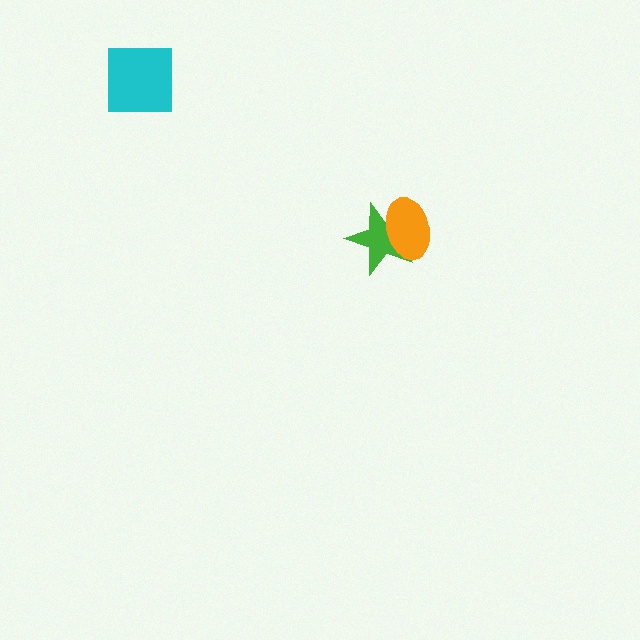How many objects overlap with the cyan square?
0 objects overlap with the cyan square.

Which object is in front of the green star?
The orange ellipse is in front of the green star.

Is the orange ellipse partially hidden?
No, no other shape covers it.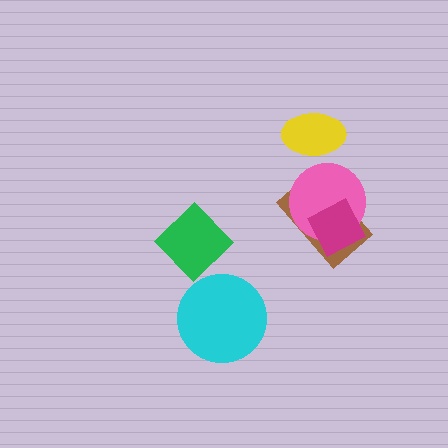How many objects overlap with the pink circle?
2 objects overlap with the pink circle.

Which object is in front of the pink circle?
The magenta diamond is in front of the pink circle.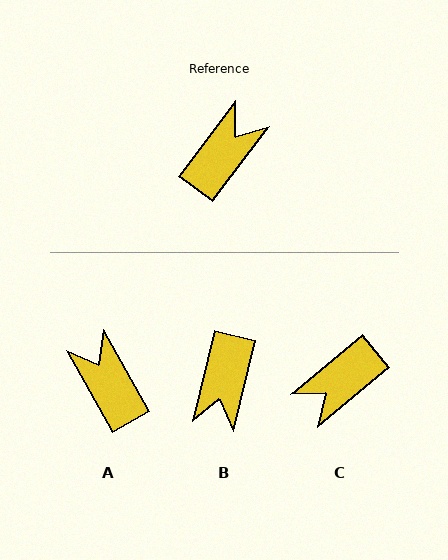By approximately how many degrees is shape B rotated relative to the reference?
Approximately 157 degrees clockwise.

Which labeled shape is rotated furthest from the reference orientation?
C, about 167 degrees away.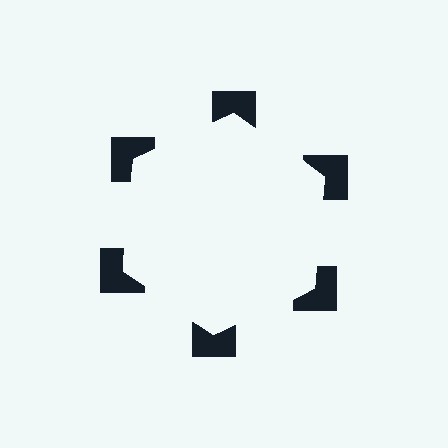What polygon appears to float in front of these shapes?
An illusory hexagon — its edges are inferred from the aligned wedge cuts in the notched squares, not physically drawn.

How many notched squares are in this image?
There are 6 — one at each vertex of the illusory hexagon.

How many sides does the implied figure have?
6 sides.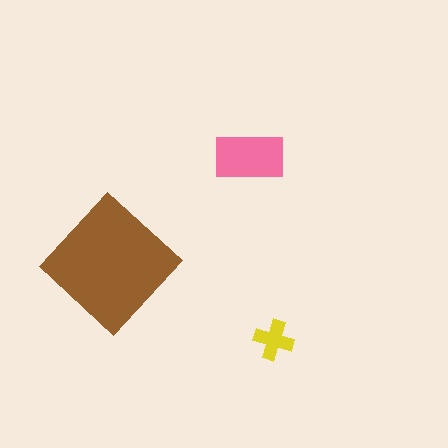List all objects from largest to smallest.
The brown diamond, the pink rectangle, the yellow cross.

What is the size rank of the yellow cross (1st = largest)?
3rd.